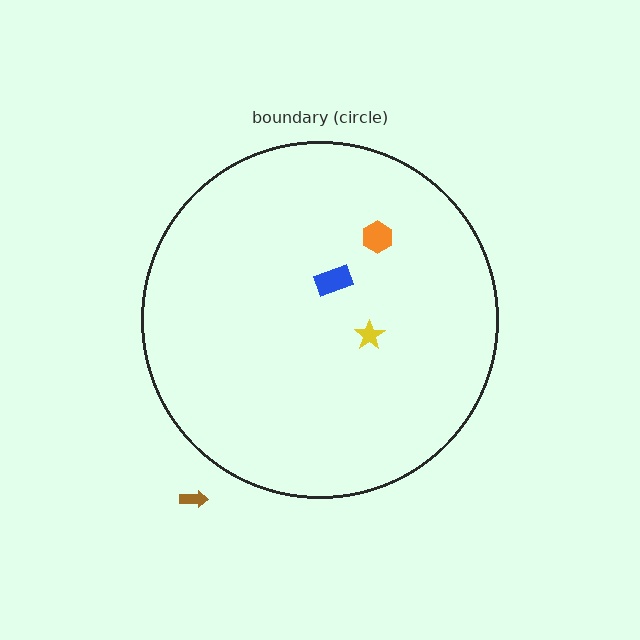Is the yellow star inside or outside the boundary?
Inside.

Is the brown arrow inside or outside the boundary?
Outside.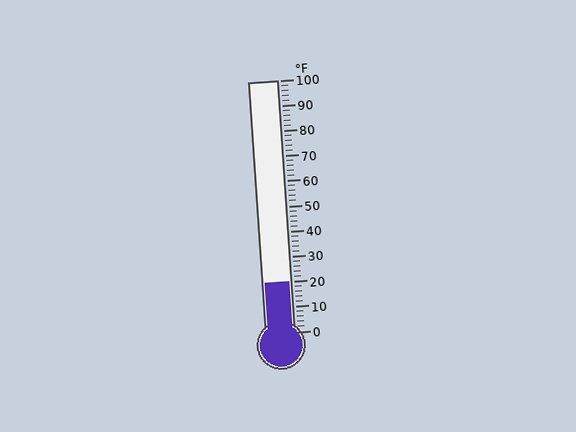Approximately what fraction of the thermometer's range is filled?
The thermometer is filled to approximately 20% of its range.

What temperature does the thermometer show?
The thermometer shows approximately 20°F.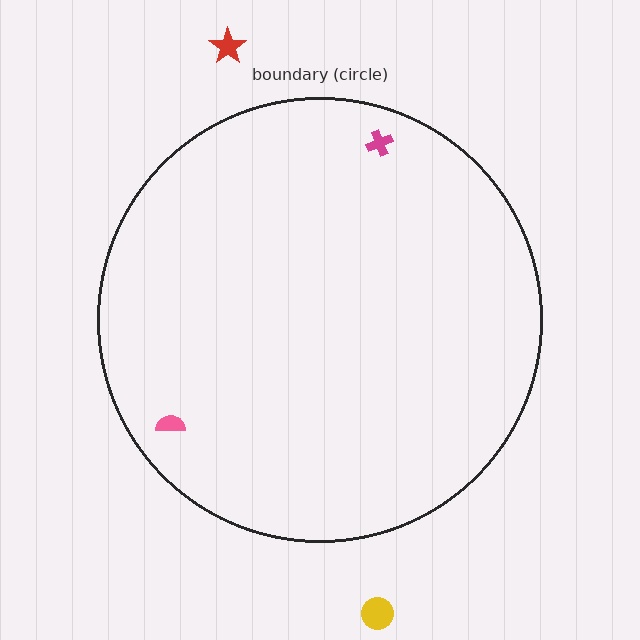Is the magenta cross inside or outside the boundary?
Inside.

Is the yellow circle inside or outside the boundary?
Outside.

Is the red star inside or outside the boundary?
Outside.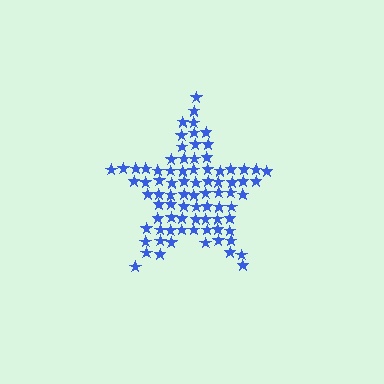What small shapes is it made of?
It is made of small stars.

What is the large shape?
The large shape is a star.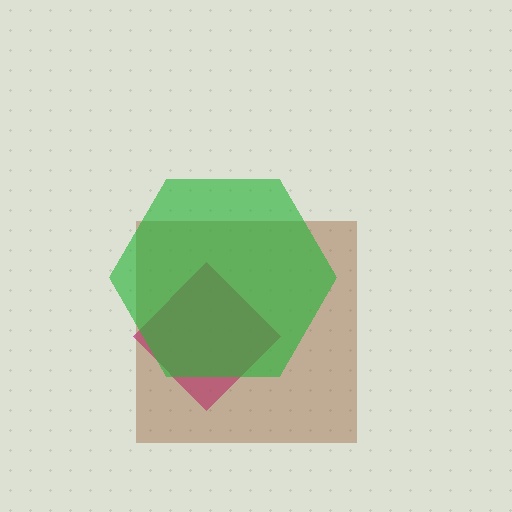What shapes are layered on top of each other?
The layered shapes are: a magenta diamond, a brown square, a green hexagon.